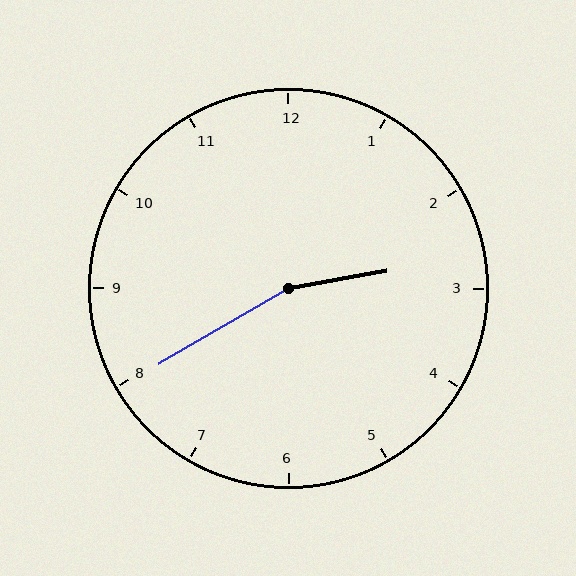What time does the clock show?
2:40.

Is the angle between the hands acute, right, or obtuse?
It is obtuse.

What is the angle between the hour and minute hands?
Approximately 160 degrees.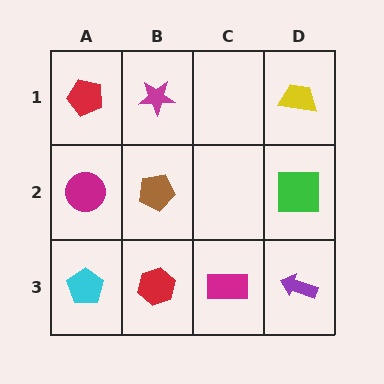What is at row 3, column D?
A purple arrow.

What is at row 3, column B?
A red hexagon.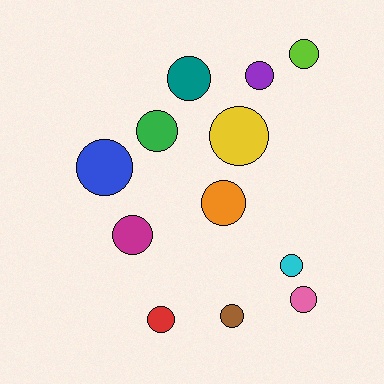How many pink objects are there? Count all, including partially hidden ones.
There is 1 pink object.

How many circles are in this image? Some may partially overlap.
There are 12 circles.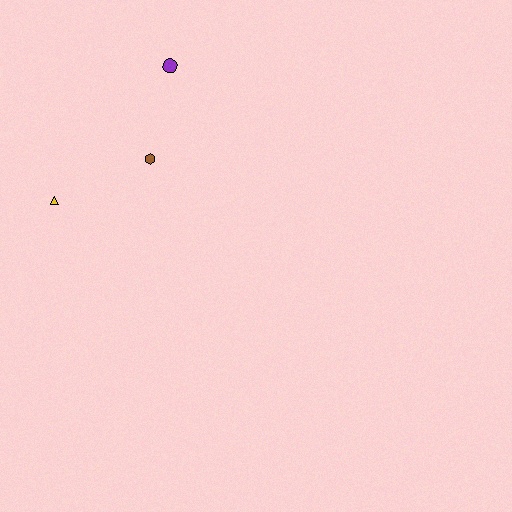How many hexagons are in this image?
There is 1 hexagon.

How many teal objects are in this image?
There are no teal objects.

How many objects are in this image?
There are 3 objects.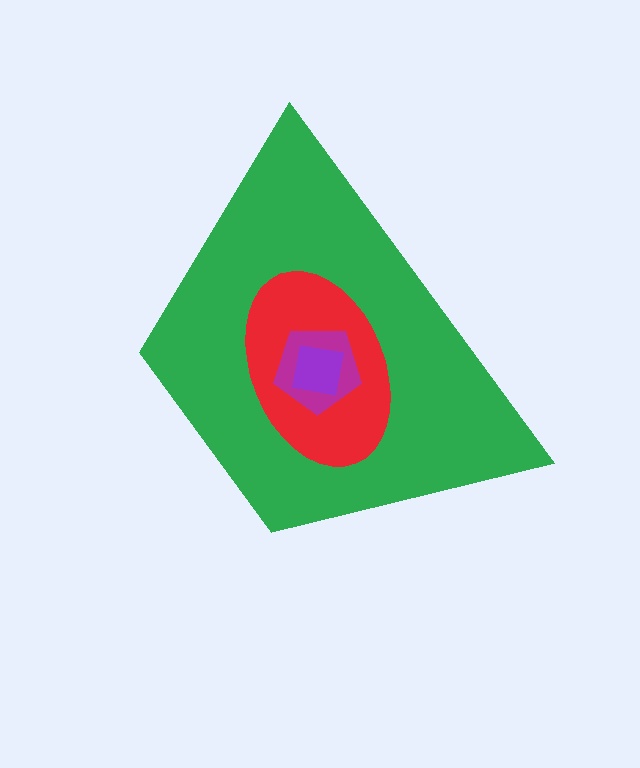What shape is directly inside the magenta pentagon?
The purple square.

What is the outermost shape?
The green trapezoid.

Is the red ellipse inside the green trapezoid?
Yes.